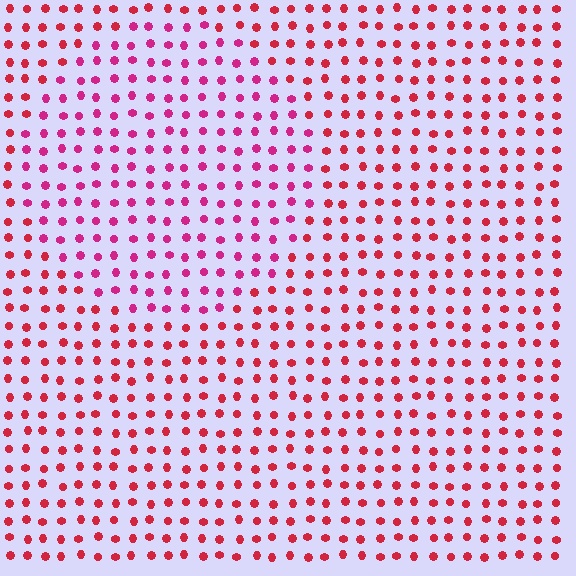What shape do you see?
I see a circle.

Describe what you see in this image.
The image is filled with small red elements in a uniform arrangement. A circle-shaped region is visible where the elements are tinted to a slightly different hue, forming a subtle color boundary.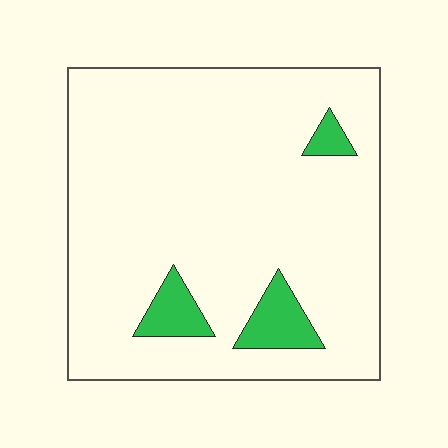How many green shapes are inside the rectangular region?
3.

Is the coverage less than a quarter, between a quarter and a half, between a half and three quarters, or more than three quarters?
Less than a quarter.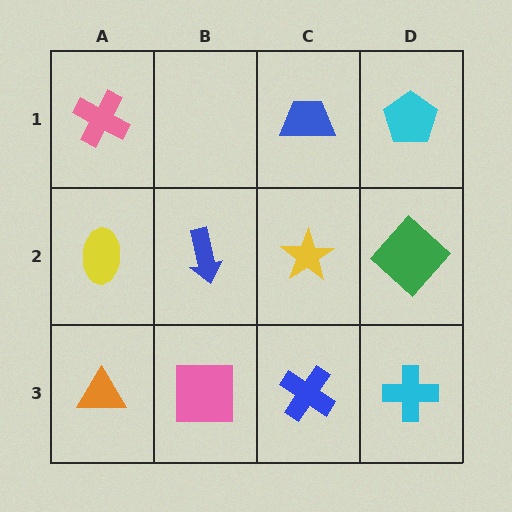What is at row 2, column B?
A blue arrow.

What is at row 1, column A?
A pink cross.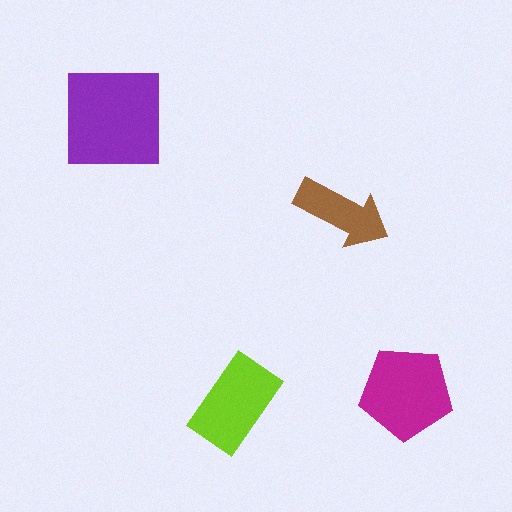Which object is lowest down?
The lime rectangle is bottommost.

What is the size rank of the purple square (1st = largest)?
1st.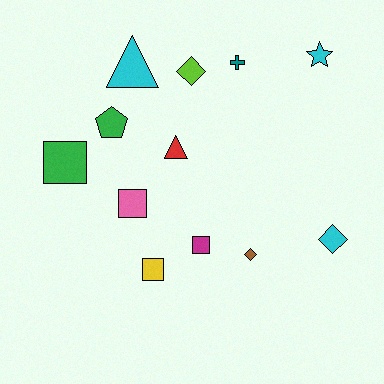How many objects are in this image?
There are 12 objects.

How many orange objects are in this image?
There are no orange objects.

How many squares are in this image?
There are 4 squares.